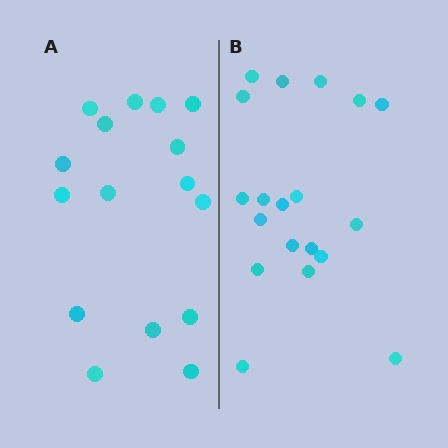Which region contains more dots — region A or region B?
Region B (the right region) has more dots.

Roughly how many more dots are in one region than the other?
Region B has just a few more — roughly 2 or 3 more dots than region A.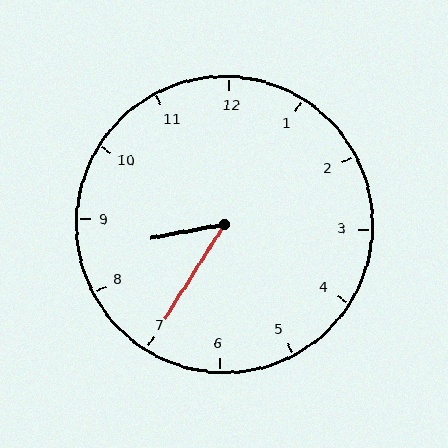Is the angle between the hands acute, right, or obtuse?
It is acute.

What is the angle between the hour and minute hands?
Approximately 48 degrees.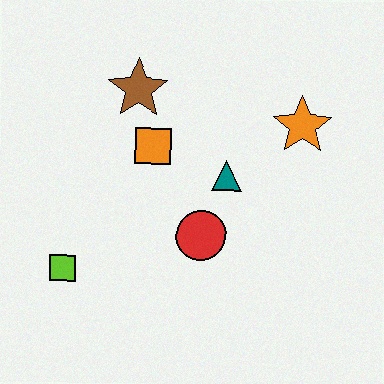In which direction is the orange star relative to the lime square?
The orange star is to the right of the lime square.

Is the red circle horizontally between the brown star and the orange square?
No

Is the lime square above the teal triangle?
No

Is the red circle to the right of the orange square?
Yes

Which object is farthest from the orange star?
The lime square is farthest from the orange star.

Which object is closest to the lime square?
The red circle is closest to the lime square.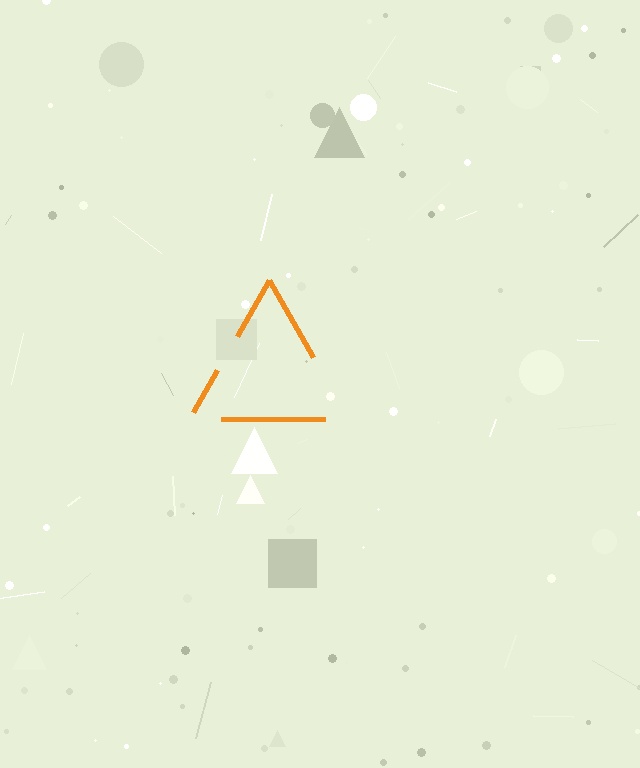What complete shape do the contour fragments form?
The contour fragments form a triangle.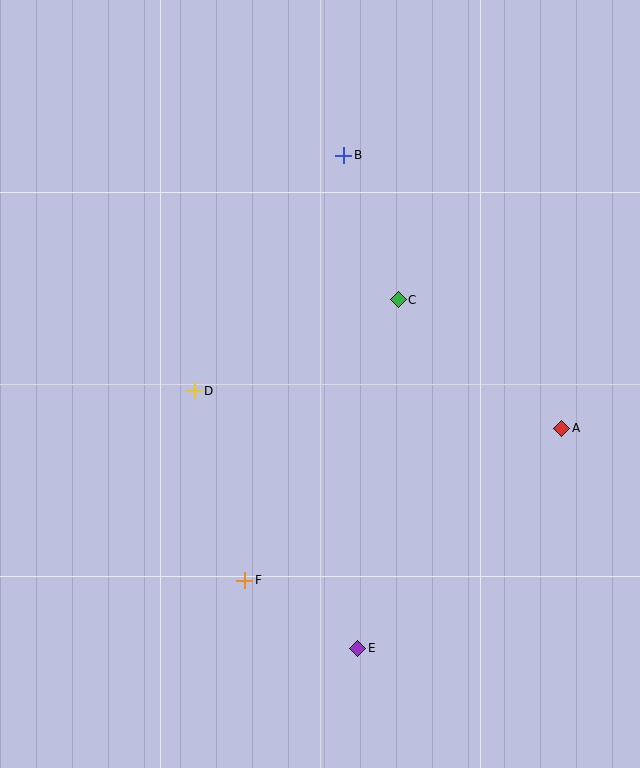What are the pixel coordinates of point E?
Point E is at (358, 648).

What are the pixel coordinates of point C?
Point C is at (398, 300).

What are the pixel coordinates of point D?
Point D is at (194, 391).